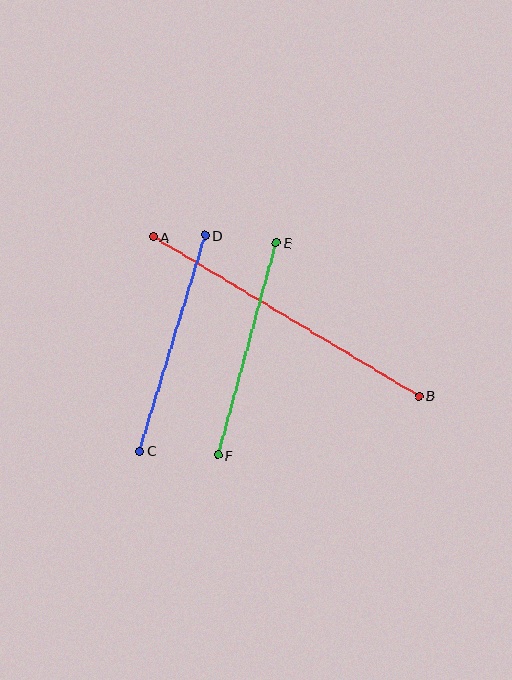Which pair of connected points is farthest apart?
Points A and B are farthest apart.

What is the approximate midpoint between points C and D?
The midpoint is at approximately (172, 343) pixels.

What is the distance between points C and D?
The distance is approximately 225 pixels.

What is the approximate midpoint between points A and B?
The midpoint is at approximately (286, 317) pixels.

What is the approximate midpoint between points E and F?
The midpoint is at approximately (247, 349) pixels.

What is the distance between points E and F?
The distance is approximately 221 pixels.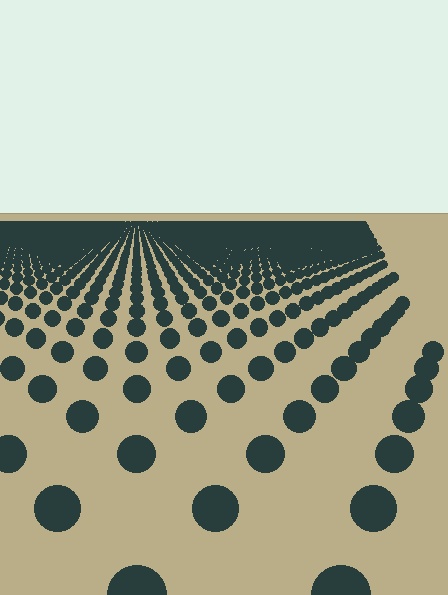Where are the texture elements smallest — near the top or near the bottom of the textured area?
Near the top.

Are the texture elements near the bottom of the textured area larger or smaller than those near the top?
Larger. Near the bottom, elements are closer to the viewer and appear at a bigger on-screen size.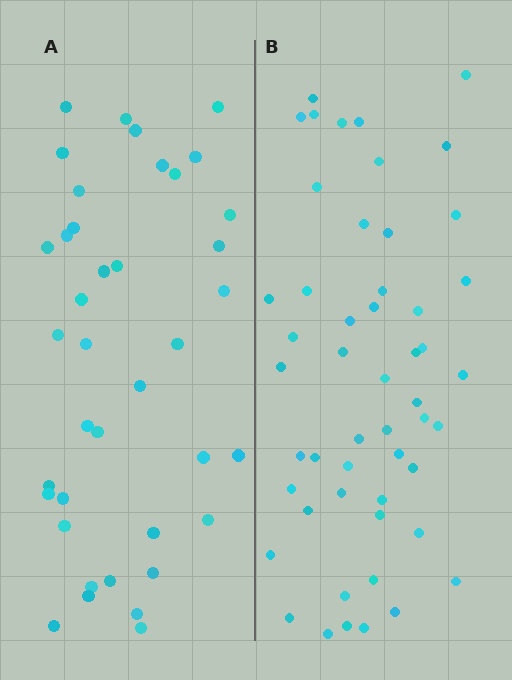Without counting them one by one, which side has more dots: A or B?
Region B (the right region) has more dots.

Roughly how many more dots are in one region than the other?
Region B has roughly 12 or so more dots than region A.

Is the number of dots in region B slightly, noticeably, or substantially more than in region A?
Region B has noticeably more, but not dramatically so. The ratio is roughly 1.3 to 1.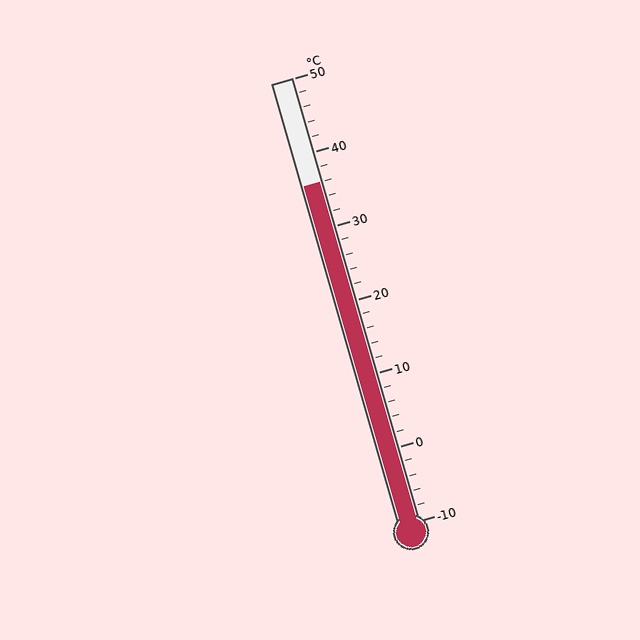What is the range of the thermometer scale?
The thermometer scale ranges from -10°C to 50°C.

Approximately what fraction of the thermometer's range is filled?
The thermometer is filled to approximately 75% of its range.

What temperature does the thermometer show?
The thermometer shows approximately 36°C.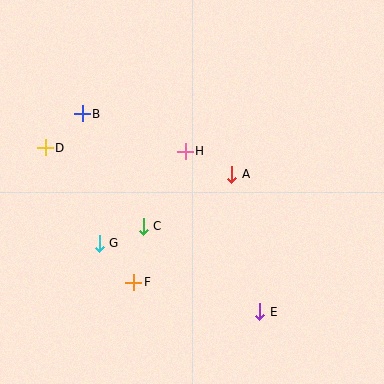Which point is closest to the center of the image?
Point H at (185, 151) is closest to the center.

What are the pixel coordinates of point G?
Point G is at (99, 243).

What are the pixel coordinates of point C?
Point C is at (143, 226).